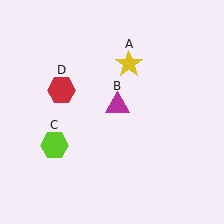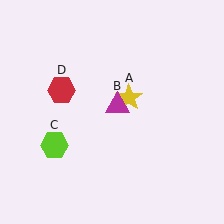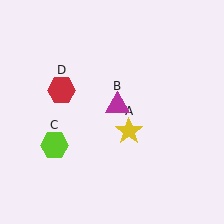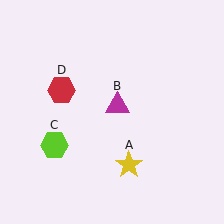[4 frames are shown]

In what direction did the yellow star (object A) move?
The yellow star (object A) moved down.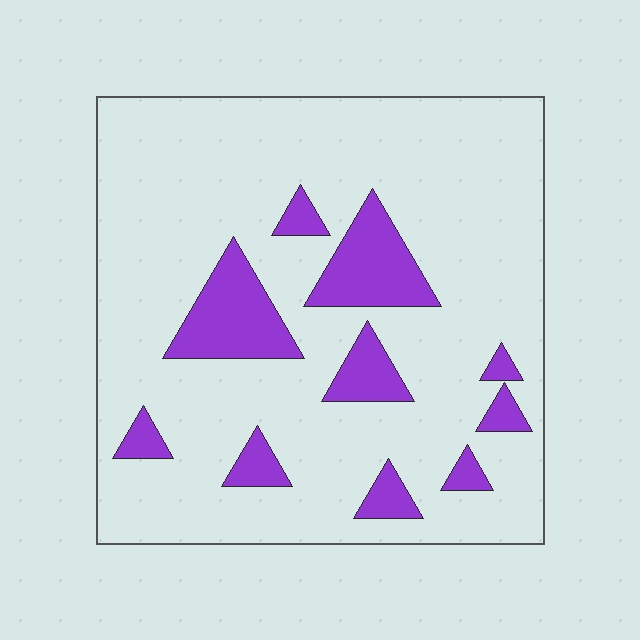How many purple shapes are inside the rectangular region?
10.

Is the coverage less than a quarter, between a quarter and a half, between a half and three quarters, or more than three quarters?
Less than a quarter.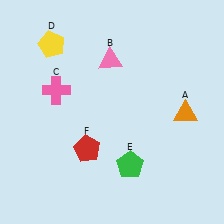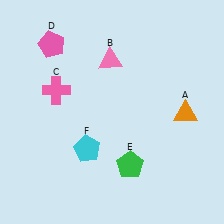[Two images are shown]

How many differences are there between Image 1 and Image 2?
There are 2 differences between the two images.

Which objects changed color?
D changed from yellow to pink. F changed from red to cyan.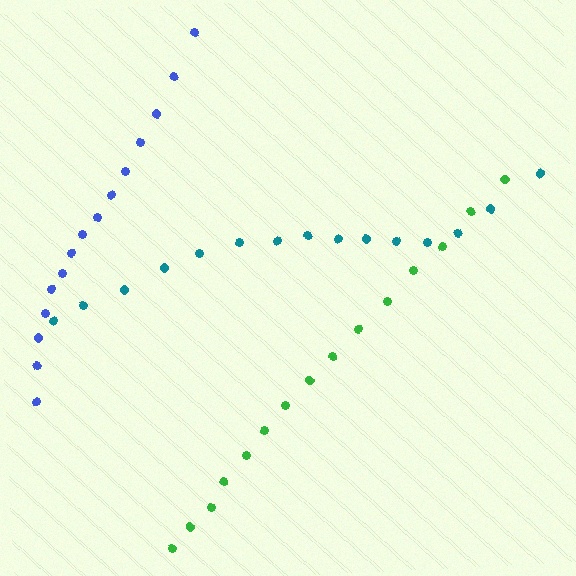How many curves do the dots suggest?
There are 3 distinct paths.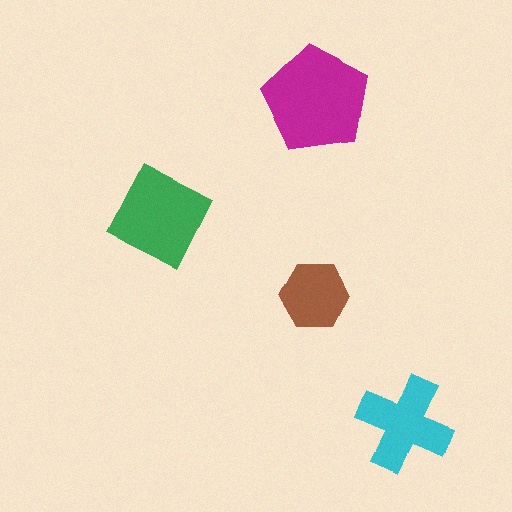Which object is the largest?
The magenta pentagon.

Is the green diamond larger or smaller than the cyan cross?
Larger.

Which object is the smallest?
The brown hexagon.